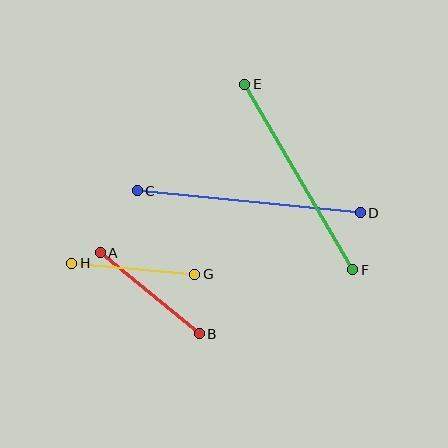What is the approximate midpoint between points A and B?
The midpoint is at approximately (150, 293) pixels.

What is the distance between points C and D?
The distance is approximately 224 pixels.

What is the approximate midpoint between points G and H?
The midpoint is at approximately (133, 269) pixels.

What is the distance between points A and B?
The distance is approximately 128 pixels.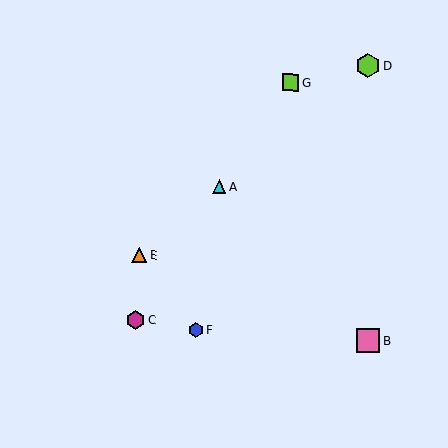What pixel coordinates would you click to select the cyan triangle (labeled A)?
Click at (219, 187) to select the cyan triangle A.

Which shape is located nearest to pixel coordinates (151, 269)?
The orange triangle (labeled E) at (139, 255) is nearest to that location.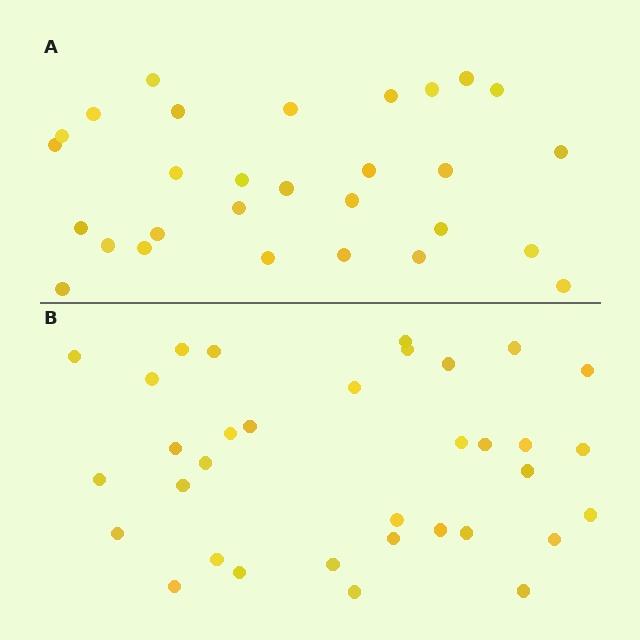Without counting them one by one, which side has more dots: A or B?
Region B (the bottom region) has more dots.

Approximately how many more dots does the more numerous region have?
Region B has about 5 more dots than region A.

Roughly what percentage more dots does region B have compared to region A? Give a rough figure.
About 15% more.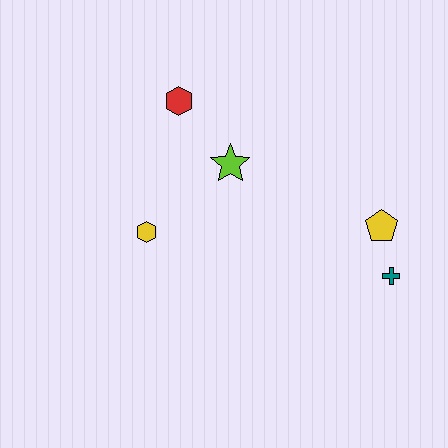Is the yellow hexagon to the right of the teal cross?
No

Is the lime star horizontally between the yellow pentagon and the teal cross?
No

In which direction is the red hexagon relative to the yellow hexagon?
The red hexagon is above the yellow hexagon.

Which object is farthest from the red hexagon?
The teal cross is farthest from the red hexagon.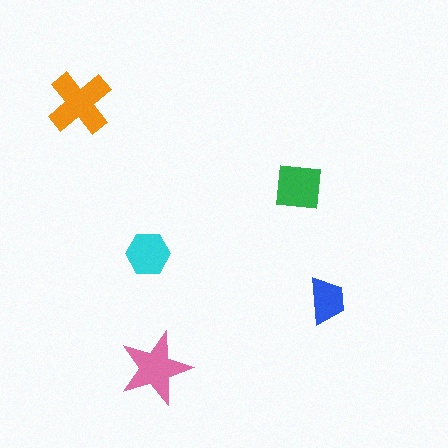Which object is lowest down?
The pink star is bottommost.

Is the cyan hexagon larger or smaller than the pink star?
Smaller.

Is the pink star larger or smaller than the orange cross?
Smaller.